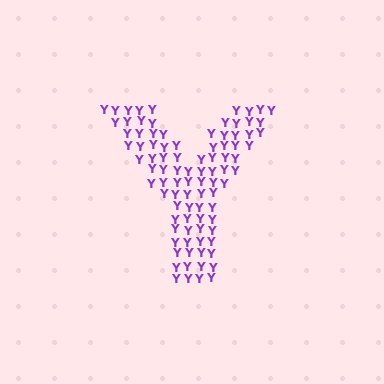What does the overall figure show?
The overall figure shows the letter Y.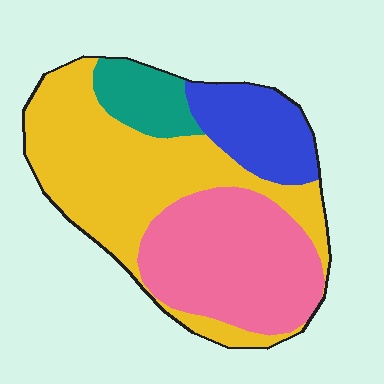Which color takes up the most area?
Yellow, at roughly 45%.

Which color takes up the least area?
Teal, at roughly 10%.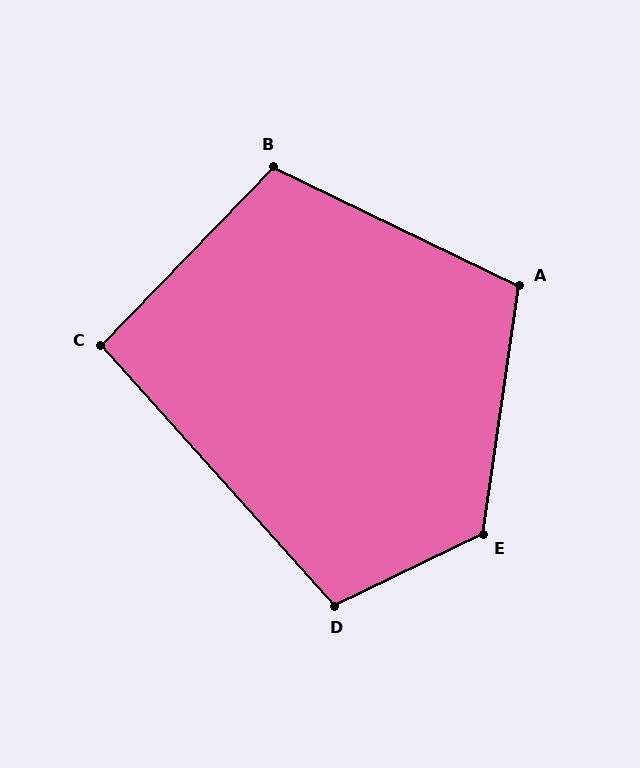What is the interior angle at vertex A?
Approximately 108 degrees (obtuse).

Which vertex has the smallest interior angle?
C, at approximately 94 degrees.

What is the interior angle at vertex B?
Approximately 108 degrees (obtuse).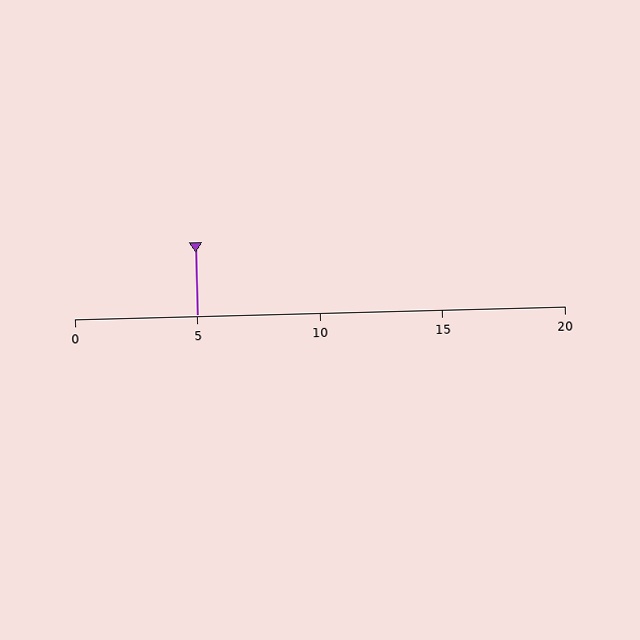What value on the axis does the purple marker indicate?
The marker indicates approximately 5.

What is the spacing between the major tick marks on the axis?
The major ticks are spaced 5 apart.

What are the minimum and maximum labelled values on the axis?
The axis runs from 0 to 20.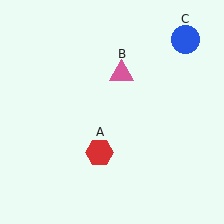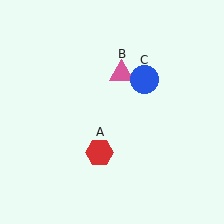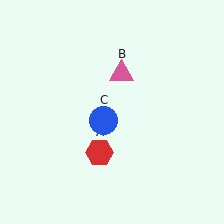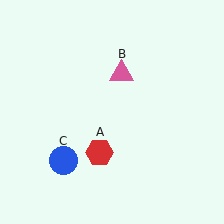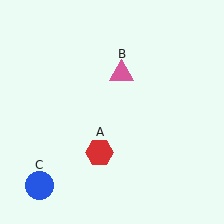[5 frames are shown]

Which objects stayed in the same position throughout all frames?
Red hexagon (object A) and pink triangle (object B) remained stationary.